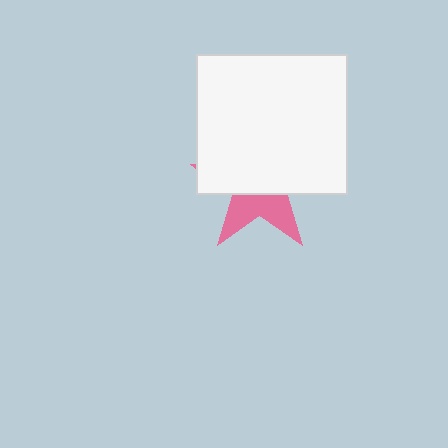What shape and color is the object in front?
The object in front is a white rectangle.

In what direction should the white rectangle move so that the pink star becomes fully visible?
The white rectangle should move up. That is the shortest direction to clear the overlap and leave the pink star fully visible.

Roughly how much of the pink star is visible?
A small part of it is visible (roughly 36%).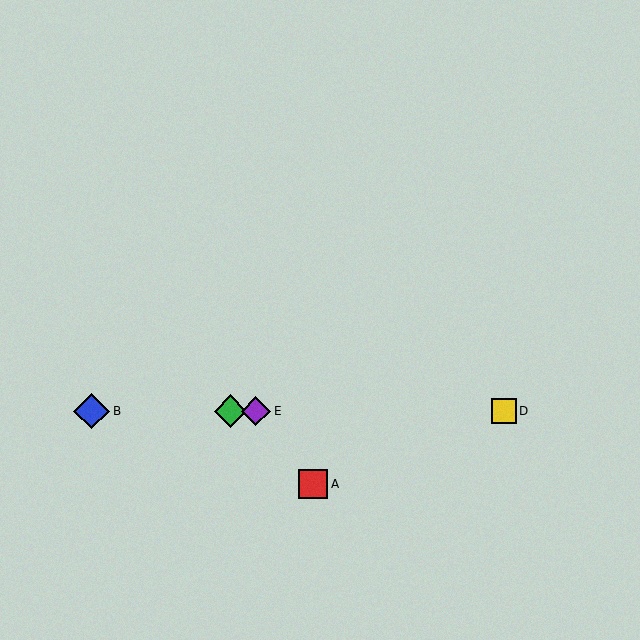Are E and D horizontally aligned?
Yes, both are at y≈411.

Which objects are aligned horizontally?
Objects B, C, D, E are aligned horizontally.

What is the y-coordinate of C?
Object C is at y≈411.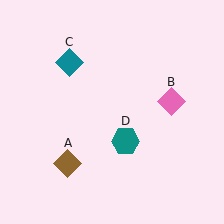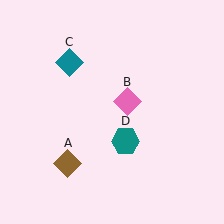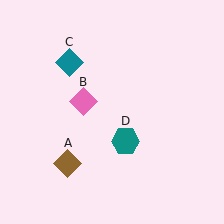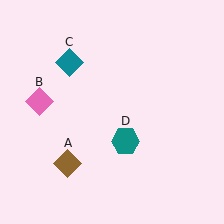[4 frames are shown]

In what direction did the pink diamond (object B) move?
The pink diamond (object B) moved left.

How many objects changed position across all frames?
1 object changed position: pink diamond (object B).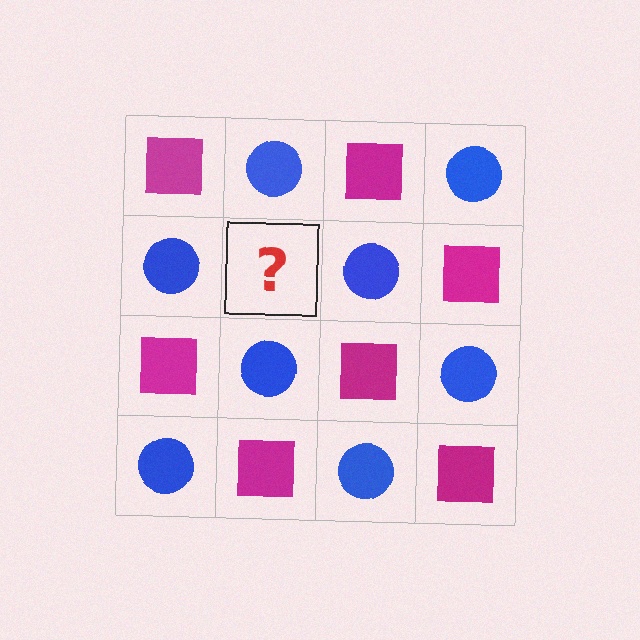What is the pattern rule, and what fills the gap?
The rule is that it alternates magenta square and blue circle in a checkerboard pattern. The gap should be filled with a magenta square.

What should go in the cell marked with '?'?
The missing cell should contain a magenta square.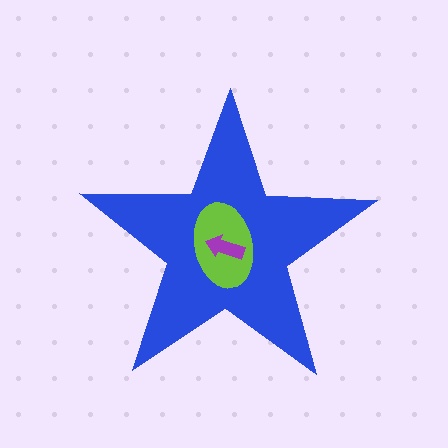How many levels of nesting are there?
3.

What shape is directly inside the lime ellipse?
The purple arrow.